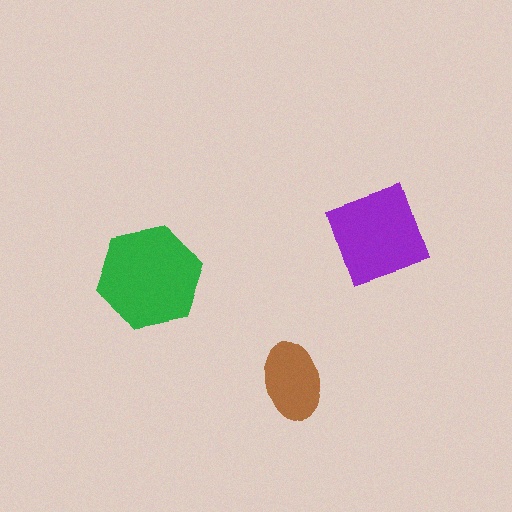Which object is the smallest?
The brown ellipse.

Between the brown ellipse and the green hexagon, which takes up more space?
The green hexagon.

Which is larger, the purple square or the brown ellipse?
The purple square.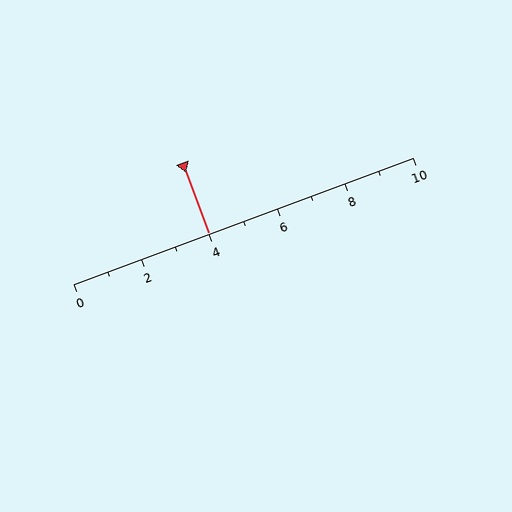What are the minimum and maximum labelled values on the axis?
The axis runs from 0 to 10.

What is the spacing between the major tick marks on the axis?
The major ticks are spaced 2 apart.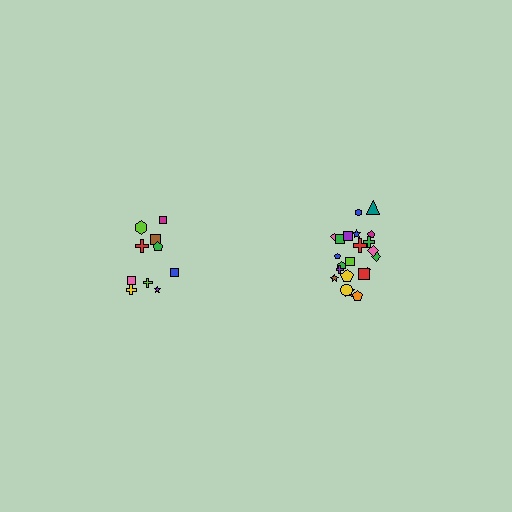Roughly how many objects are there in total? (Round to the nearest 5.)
Roughly 30 objects in total.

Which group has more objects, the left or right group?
The right group.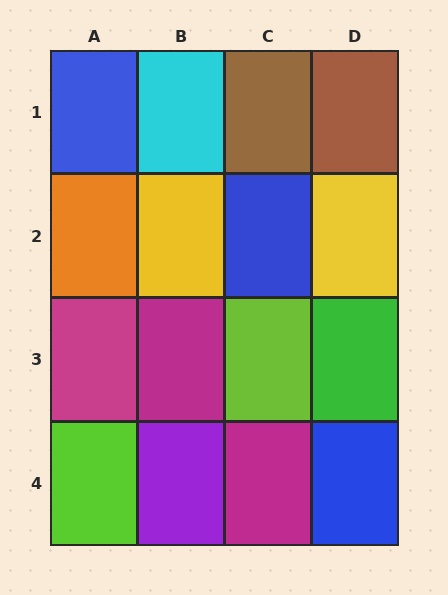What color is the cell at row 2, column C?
Blue.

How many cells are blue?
3 cells are blue.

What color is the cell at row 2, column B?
Yellow.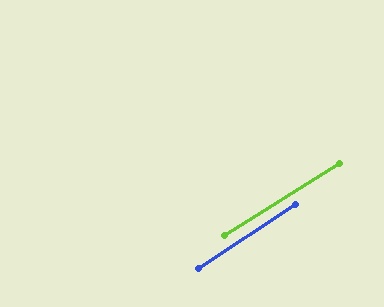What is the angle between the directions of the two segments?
Approximately 1 degree.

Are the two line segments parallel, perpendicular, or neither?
Parallel — their directions differ by only 1.1°.